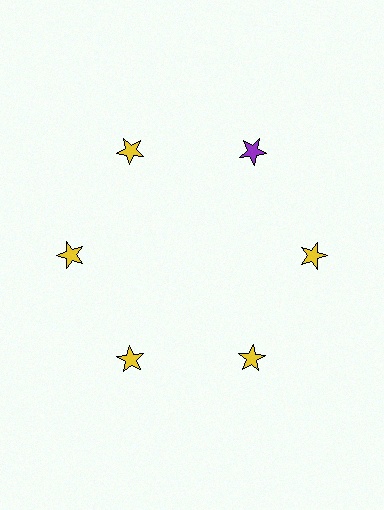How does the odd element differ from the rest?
It has a different color: purple instead of yellow.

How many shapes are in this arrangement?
There are 6 shapes arranged in a ring pattern.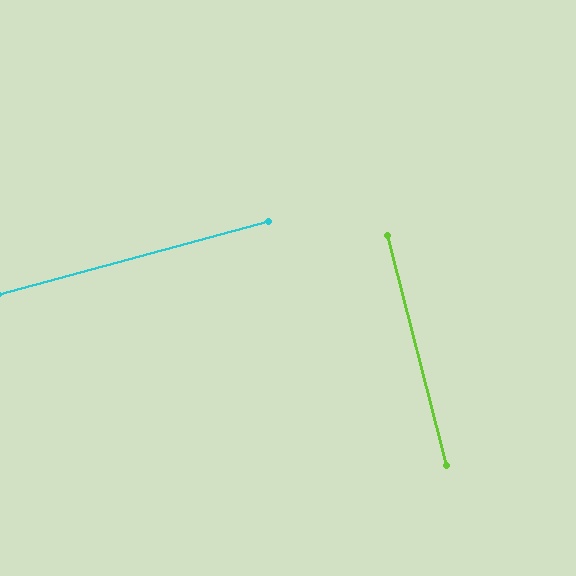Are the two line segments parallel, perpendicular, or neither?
Perpendicular — they meet at approximately 89°.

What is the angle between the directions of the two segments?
Approximately 89 degrees.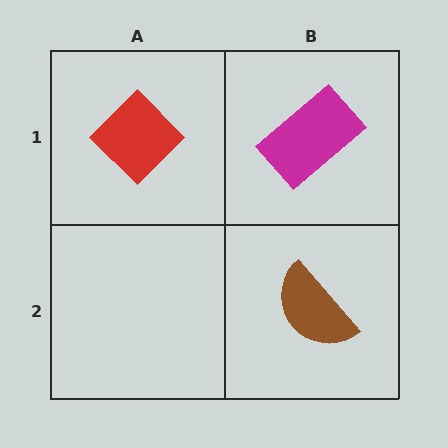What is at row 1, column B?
A magenta rectangle.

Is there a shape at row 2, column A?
No, that cell is empty.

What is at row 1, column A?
A red diamond.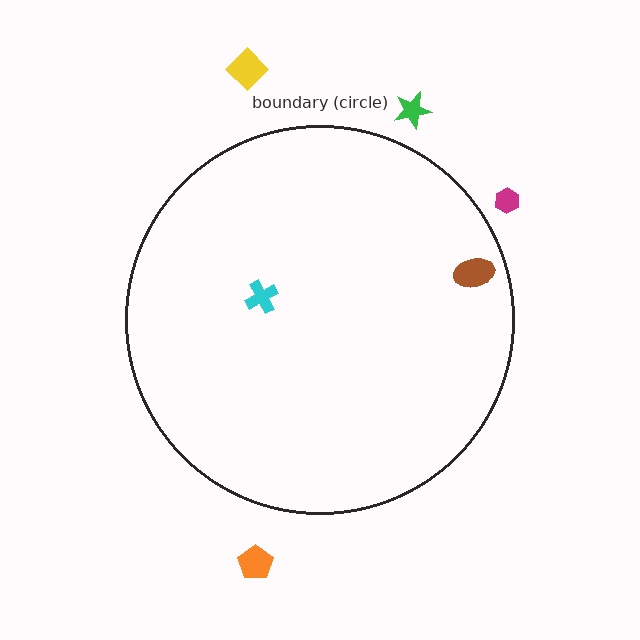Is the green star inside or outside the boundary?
Outside.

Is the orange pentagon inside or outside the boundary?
Outside.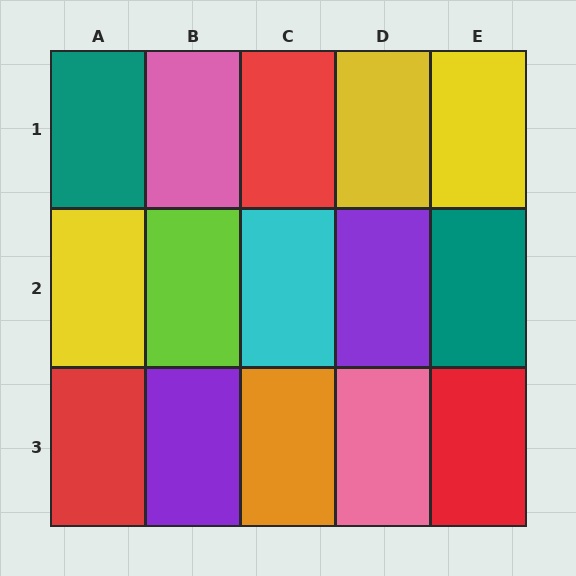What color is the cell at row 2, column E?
Teal.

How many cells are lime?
1 cell is lime.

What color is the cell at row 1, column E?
Yellow.